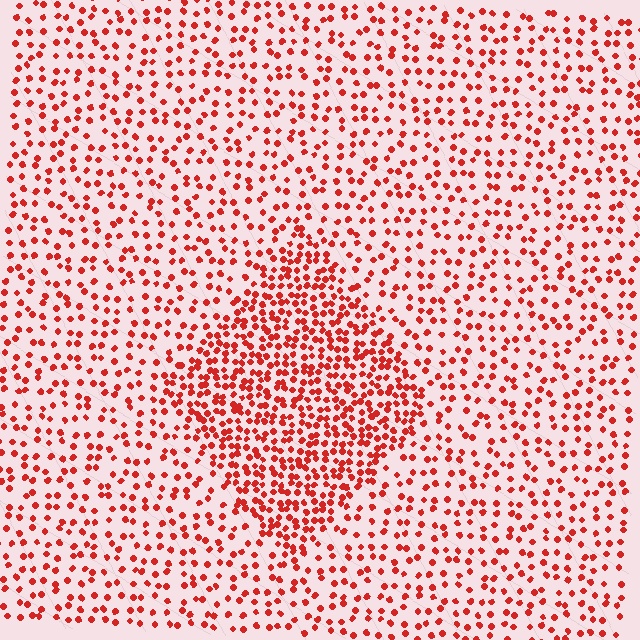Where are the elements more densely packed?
The elements are more densely packed inside the diamond boundary.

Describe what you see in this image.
The image contains small red elements arranged at two different densities. A diamond-shaped region is visible where the elements are more densely packed than the surrounding area.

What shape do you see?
I see a diamond.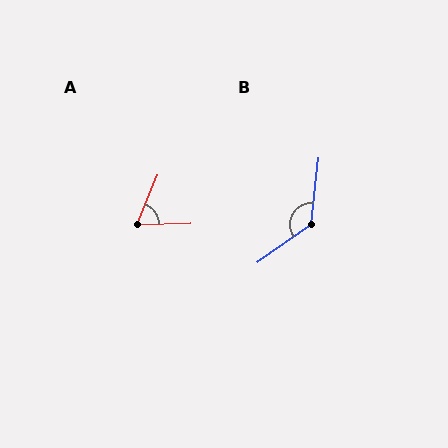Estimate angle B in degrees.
Approximately 132 degrees.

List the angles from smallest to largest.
A (66°), B (132°).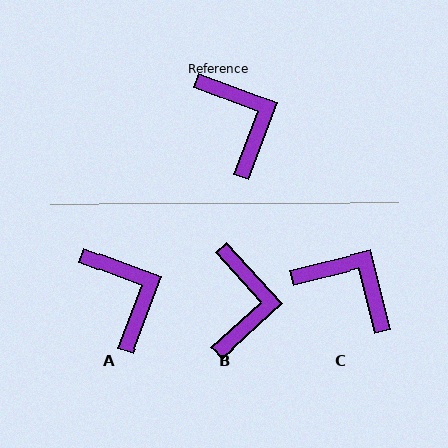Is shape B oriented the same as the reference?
No, it is off by about 27 degrees.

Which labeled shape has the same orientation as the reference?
A.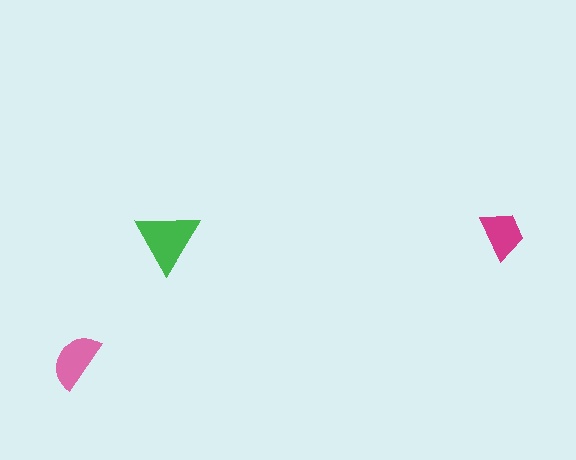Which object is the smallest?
The magenta trapezoid.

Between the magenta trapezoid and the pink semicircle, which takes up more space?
The pink semicircle.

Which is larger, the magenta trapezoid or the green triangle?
The green triangle.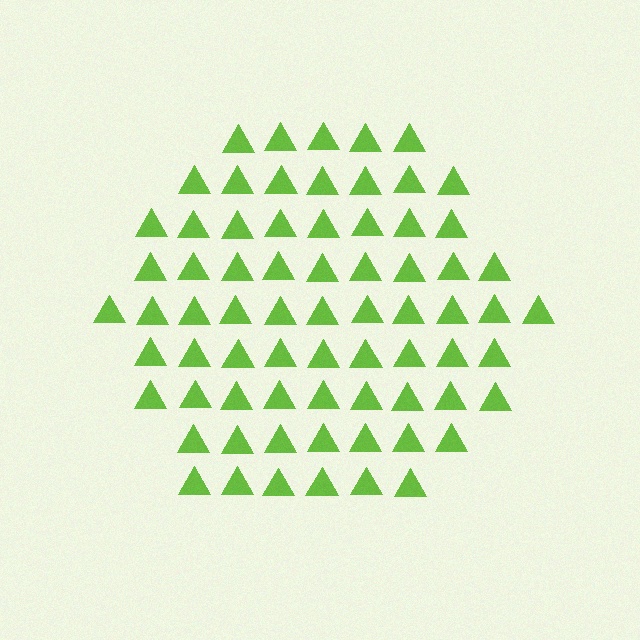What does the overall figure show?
The overall figure shows a hexagon.